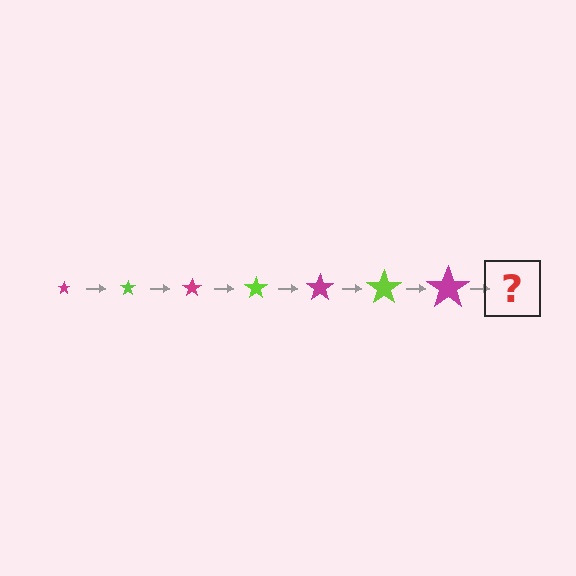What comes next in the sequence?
The next element should be a lime star, larger than the previous one.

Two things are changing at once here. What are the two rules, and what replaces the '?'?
The two rules are that the star grows larger each step and the color cycles through magenta and lime. The '?' should be a lime star, larger than the previous one.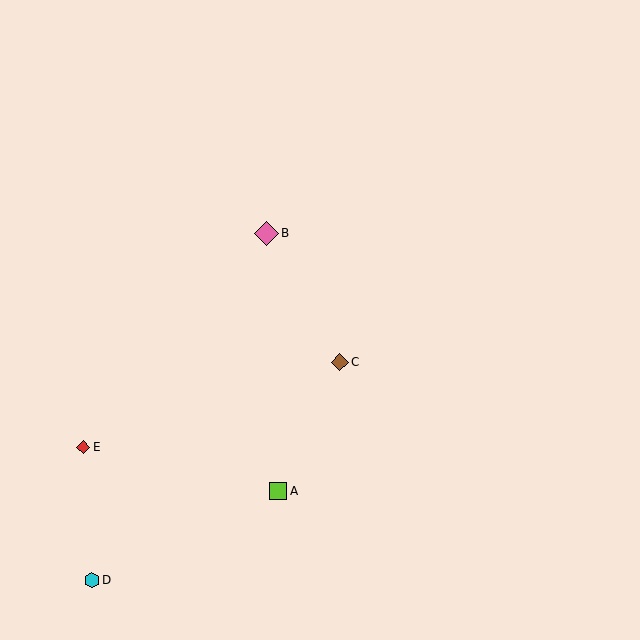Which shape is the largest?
The pink diamond (labeled B) is the largest.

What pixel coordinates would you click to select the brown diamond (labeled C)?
Click at (340, 362) to select the brown diamond C.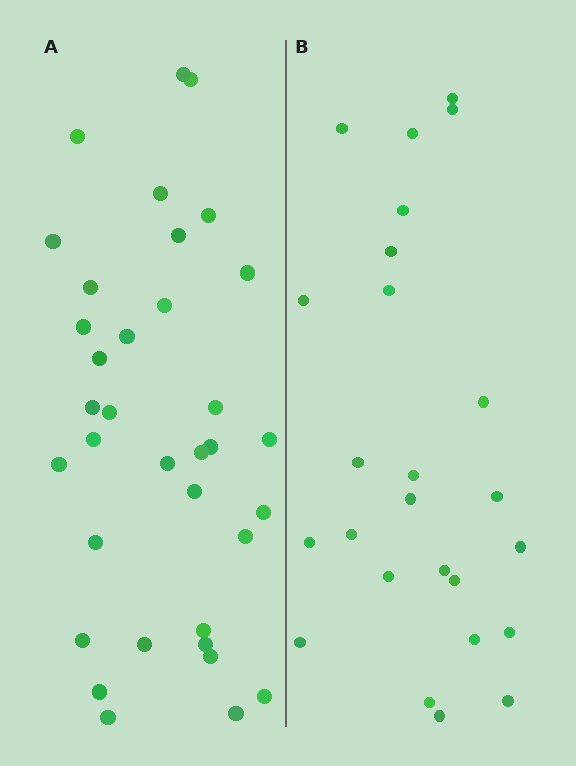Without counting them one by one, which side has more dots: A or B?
Region A (the left region) has more dots.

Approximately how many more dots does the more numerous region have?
Region A has roughly 10 or so more dots than region B.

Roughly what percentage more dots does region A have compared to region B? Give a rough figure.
About 40% more.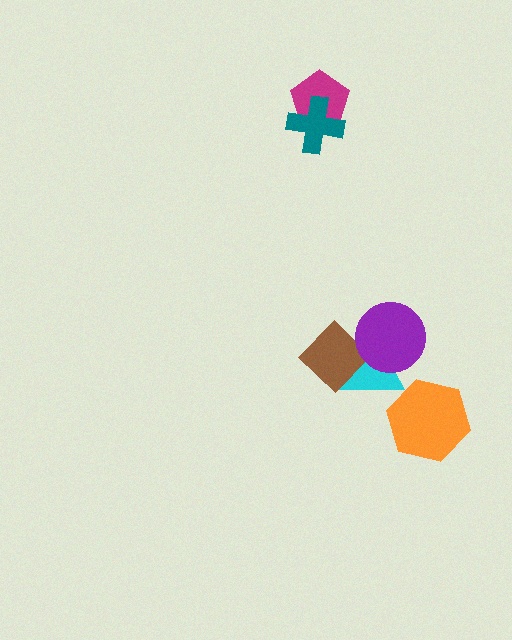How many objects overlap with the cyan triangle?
2 objects overlap with the cyan triangle.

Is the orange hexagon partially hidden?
No, no other shape covers it.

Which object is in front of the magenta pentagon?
The teal cross is in front of the magenta pentagon.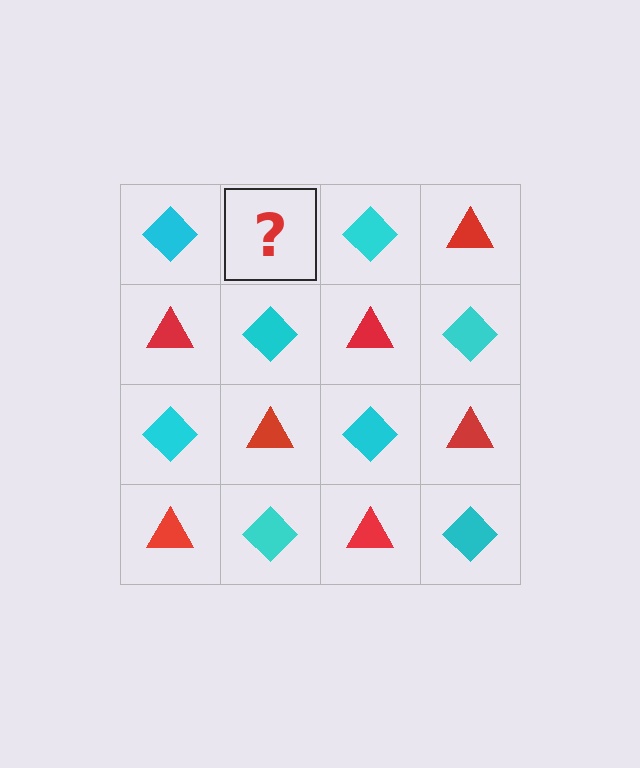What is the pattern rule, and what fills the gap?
The rule is that it alternates cyan diamond and red triangle in a checkerboard pattern. The gap should be filled with a red triangle.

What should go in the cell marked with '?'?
The missing cell should contain a red triangle.